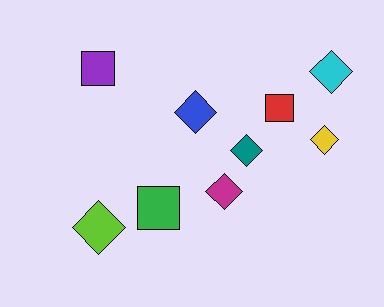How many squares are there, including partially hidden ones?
There are 3 squares.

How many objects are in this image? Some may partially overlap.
There are 9 objects.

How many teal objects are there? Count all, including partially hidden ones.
There is 1 teal object.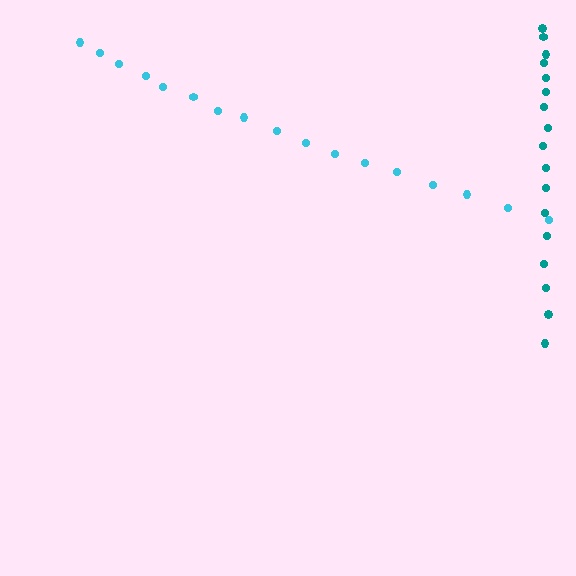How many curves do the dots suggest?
There are 2 distinct paths.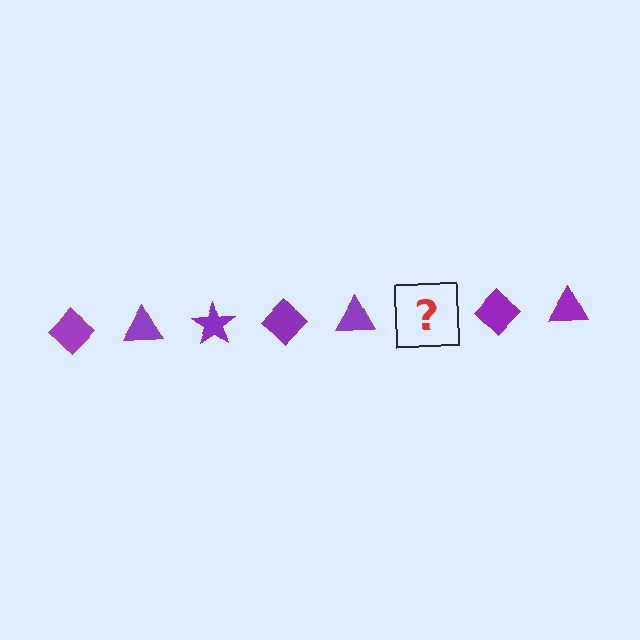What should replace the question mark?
The question mark should be replaced with a purple star.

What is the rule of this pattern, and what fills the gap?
The rule is that the pattern cycles through diamond, triangle, star shapes in purple. The gap should be filled with a purple star.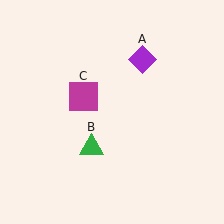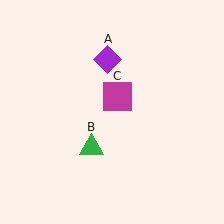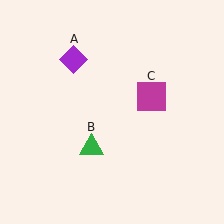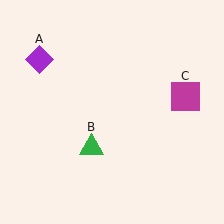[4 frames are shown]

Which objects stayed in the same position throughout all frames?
Green triangle (object B) remained stationary.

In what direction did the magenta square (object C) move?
The magenta square (object C) moved right.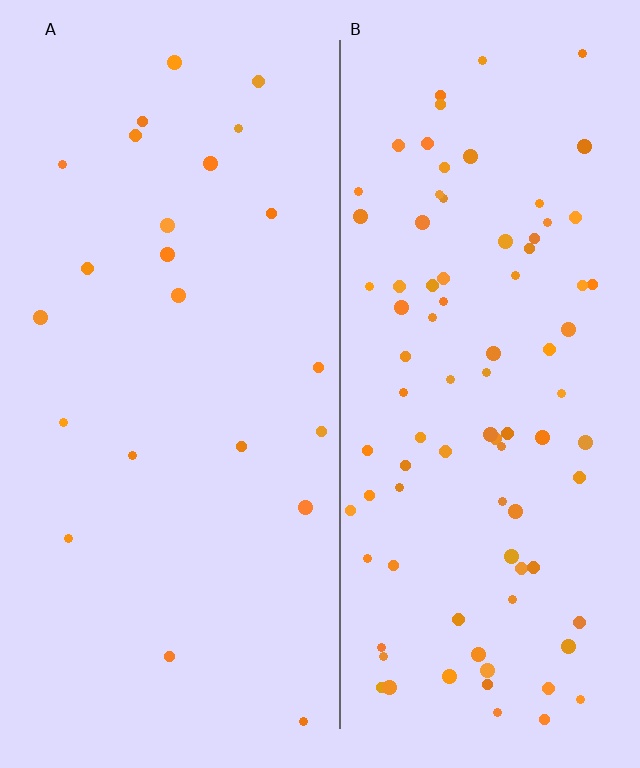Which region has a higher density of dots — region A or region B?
B (the right).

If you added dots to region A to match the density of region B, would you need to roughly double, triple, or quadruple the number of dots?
Approximately quadruple.